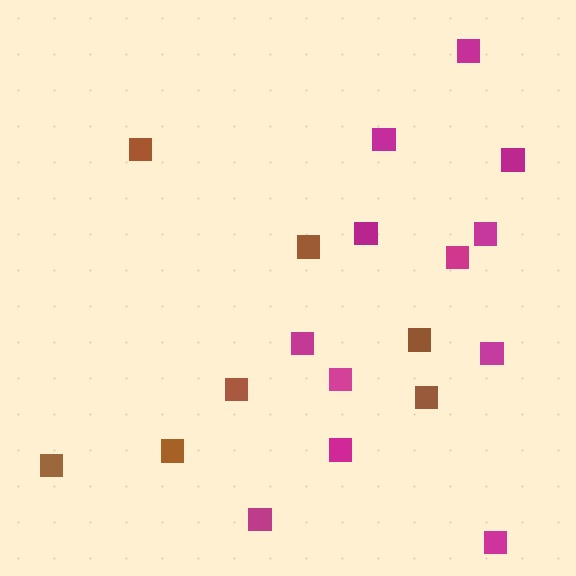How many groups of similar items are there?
There are 2 groups: one group of magenta squares (12) and one group of brown squares (7).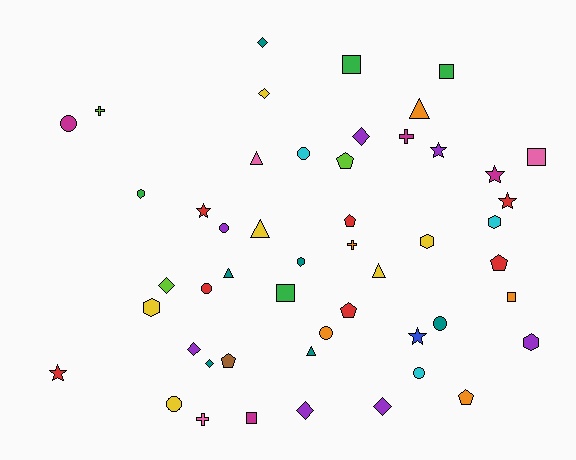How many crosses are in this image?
There are 4 crosses.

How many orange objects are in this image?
There are 5 orange objects.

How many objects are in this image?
There are 50 objects.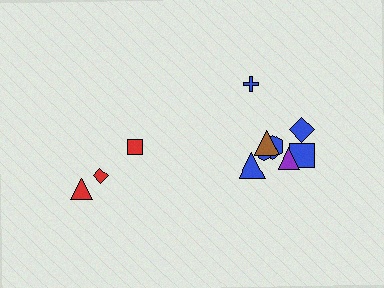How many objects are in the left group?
There are 3 objects.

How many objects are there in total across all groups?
There are 11 objects.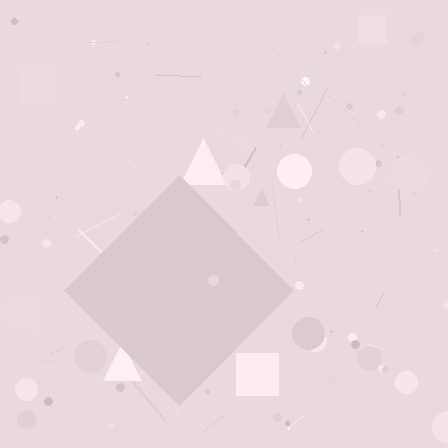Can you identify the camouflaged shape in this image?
The camouflaged shape is a diamond.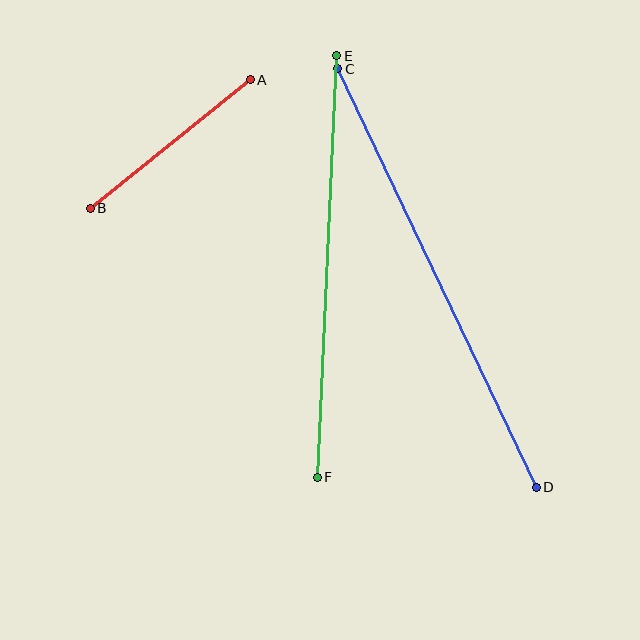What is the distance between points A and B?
The distance is approximately 205 pixels.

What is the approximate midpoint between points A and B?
The midpoint is at approximately (170, 144) pixels.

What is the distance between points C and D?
The distance is approximately 463 pixels.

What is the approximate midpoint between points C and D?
The midpoint is at approximately (437, 278) pixels.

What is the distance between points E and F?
The distance is approximately 422 pixels.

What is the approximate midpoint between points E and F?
The midpoint is at approximately (327, 266) pixels.